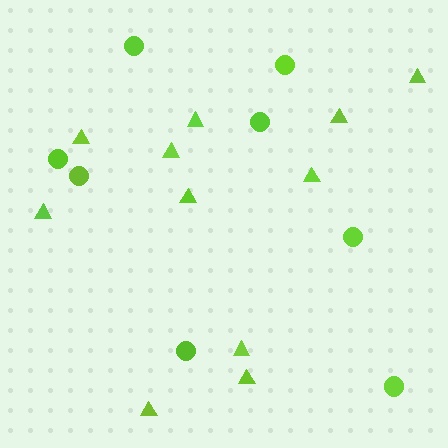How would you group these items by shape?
There are 2 groups: one group of triangles (11) and one group of circles (8).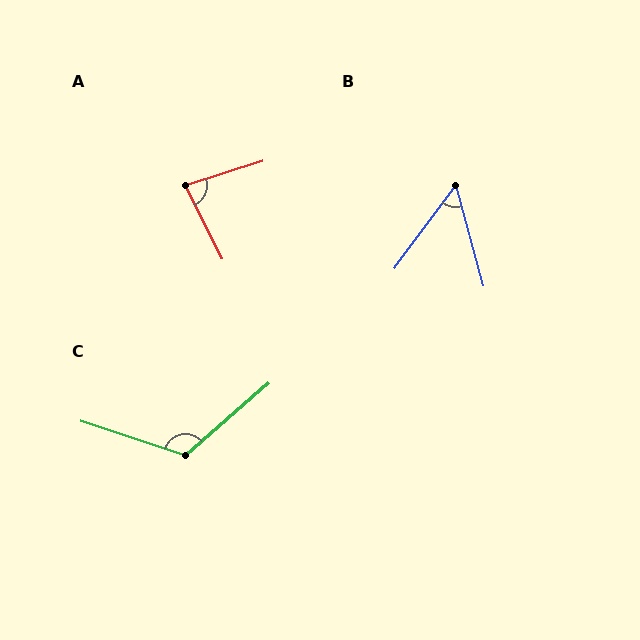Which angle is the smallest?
B, at approximately 52 degrees.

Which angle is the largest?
C, at approximately 121 degrees.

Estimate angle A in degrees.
Approximately 81 degrees.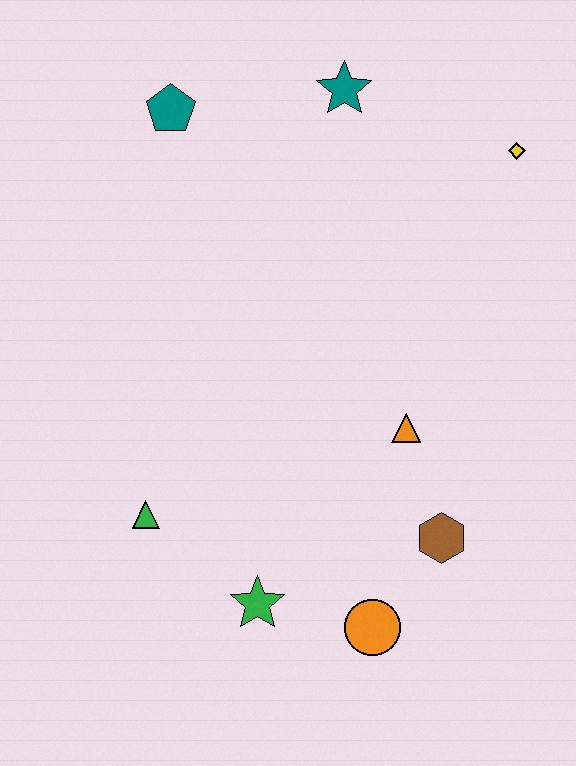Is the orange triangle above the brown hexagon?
Yes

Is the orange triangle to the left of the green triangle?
No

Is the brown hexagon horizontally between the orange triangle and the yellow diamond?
Yes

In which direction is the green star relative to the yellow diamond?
The green star is below the yellow diamond.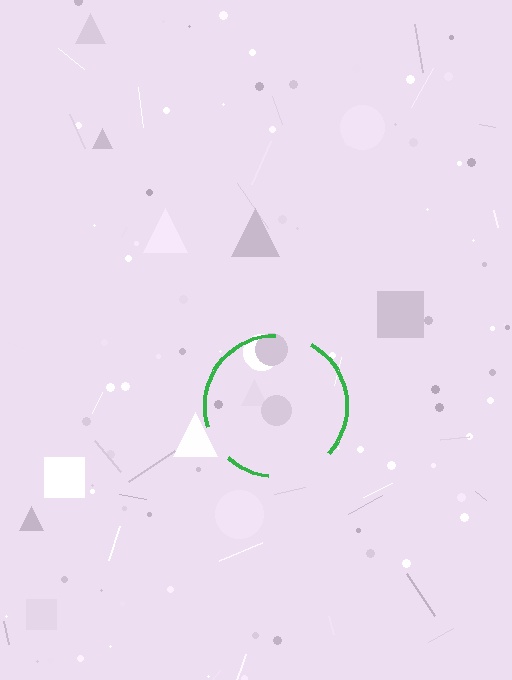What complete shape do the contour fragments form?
The contour fragments form a circle.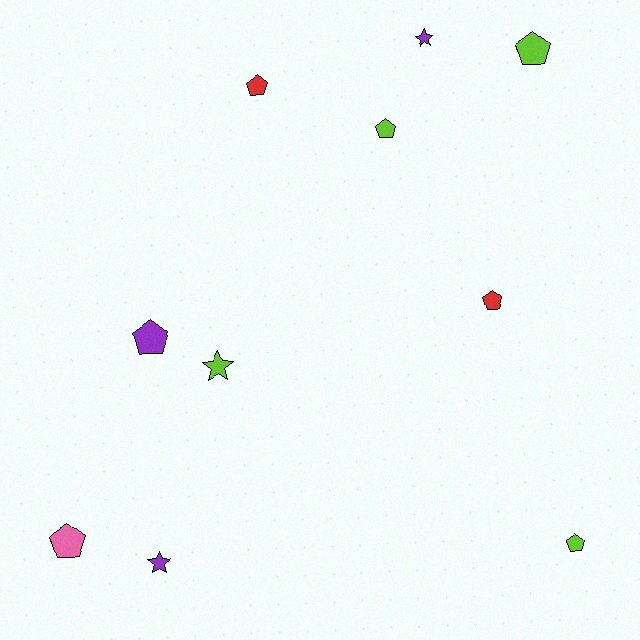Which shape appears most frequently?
Pentagon, with 7 objects.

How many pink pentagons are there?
There is 1 pink pentagon.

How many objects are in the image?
There are 10 objects.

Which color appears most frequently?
Lime, with 4 objects.